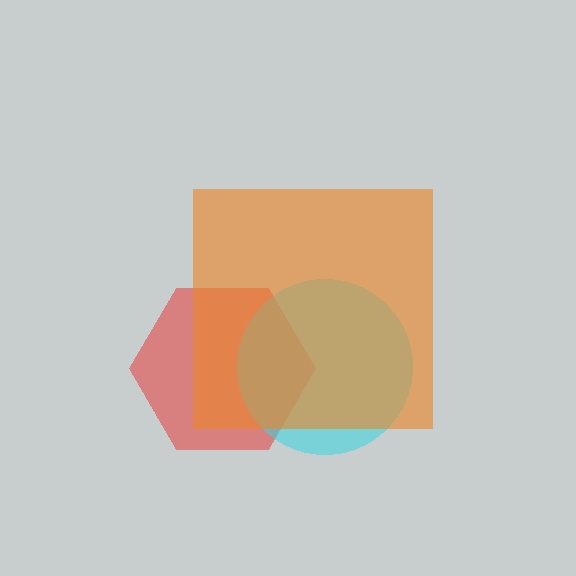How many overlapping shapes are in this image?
There are 3 overlapping shapes in the image.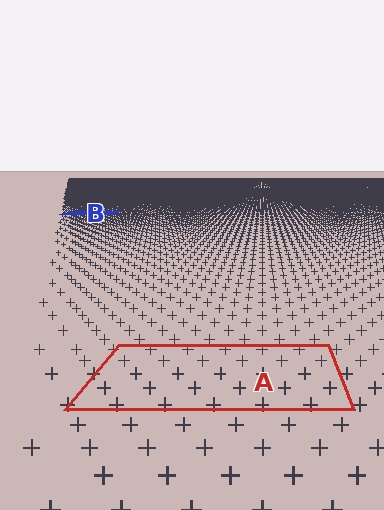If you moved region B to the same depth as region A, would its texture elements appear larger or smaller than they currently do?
They would appear larger. At a closer depth, the same texture elements are projected at a bigger on-screen size.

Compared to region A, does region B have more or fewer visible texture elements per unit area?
Region B has more texture elements per unit area — they are packed more densely because it is farther away.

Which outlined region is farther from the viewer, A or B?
Region B is farther from the viewer — the texture elements inside it appear smaller and more densely packed.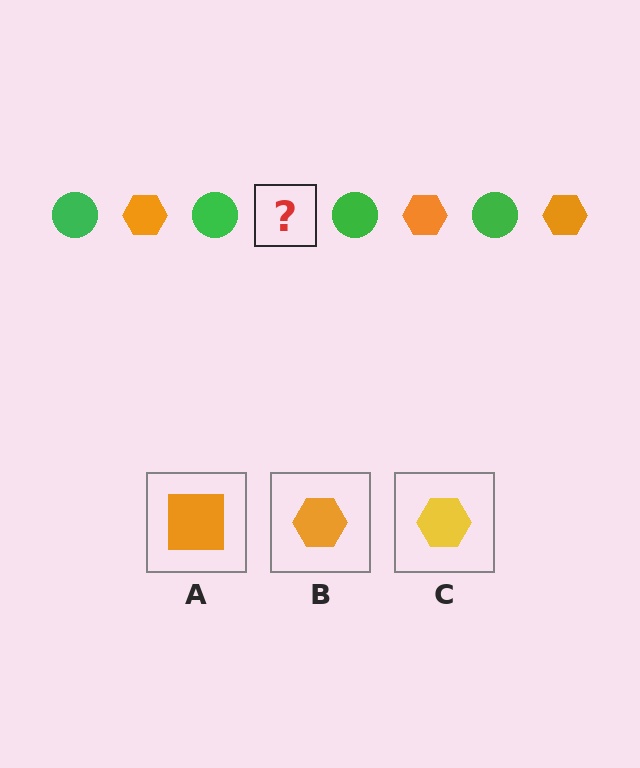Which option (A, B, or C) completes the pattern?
B.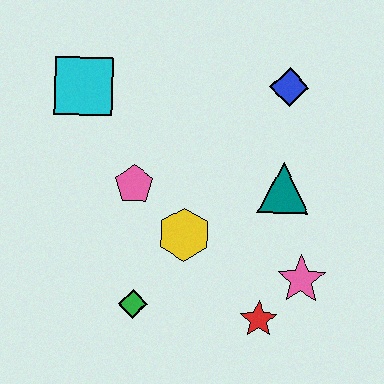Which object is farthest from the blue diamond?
The green diamond is farthest from the blue diamond.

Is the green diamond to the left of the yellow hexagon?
Yes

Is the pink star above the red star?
Yes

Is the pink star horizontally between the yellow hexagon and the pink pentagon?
No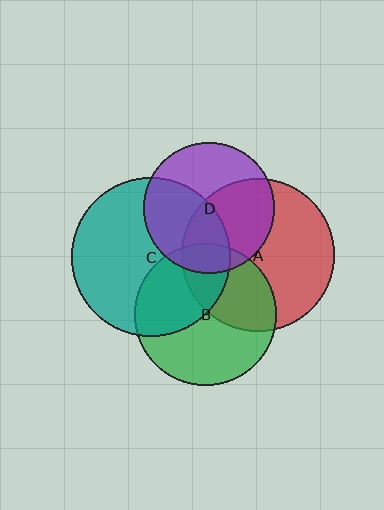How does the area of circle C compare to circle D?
Approximately 1.5 times.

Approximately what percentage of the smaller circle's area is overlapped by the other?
Approximately 50%.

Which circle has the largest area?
Circle C (teal).